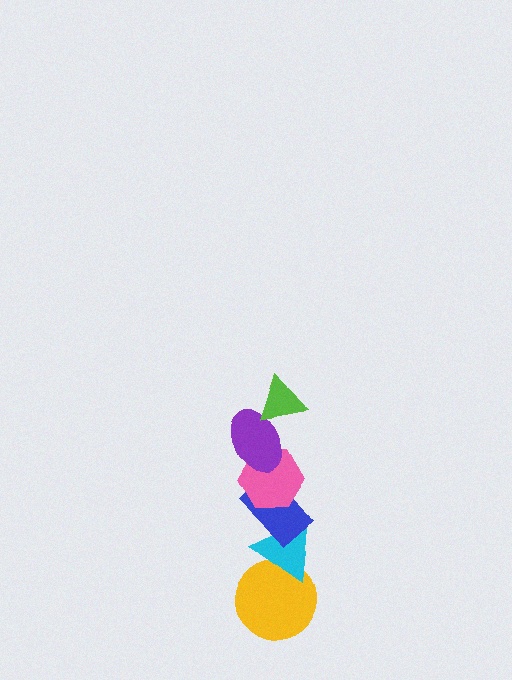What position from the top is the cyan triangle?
The cyan triangle is 5th from the top.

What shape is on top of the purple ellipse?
The lime triangle is on top of the purple ellipse.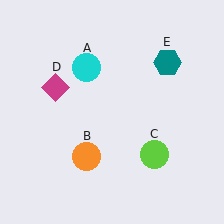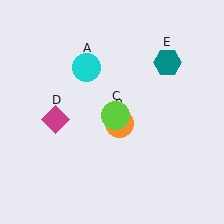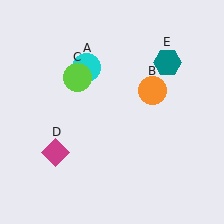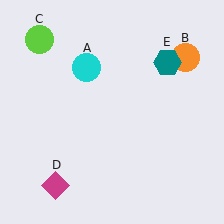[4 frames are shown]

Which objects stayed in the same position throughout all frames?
Cyan circle (object A) and teal hexagon (object E) remained stationary.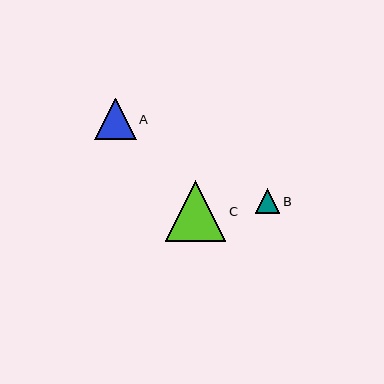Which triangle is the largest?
Triangle C is the largest with a size of approximately 60 pixels.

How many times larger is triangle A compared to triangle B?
Triangle A is approximately 1.7 times the size of triangle B.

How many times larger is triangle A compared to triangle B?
Triangle A is approximately 1.7 times the size of triangle B.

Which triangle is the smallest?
Triangle B is the smallest with a size of approximately 25 pixels.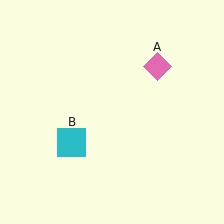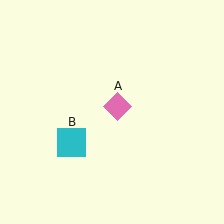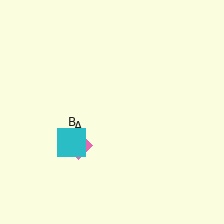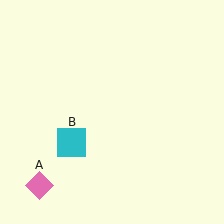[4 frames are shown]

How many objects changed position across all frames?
1 object changed position: pink diamond (object A).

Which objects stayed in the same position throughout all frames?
Cyan square (object B) remained stationary.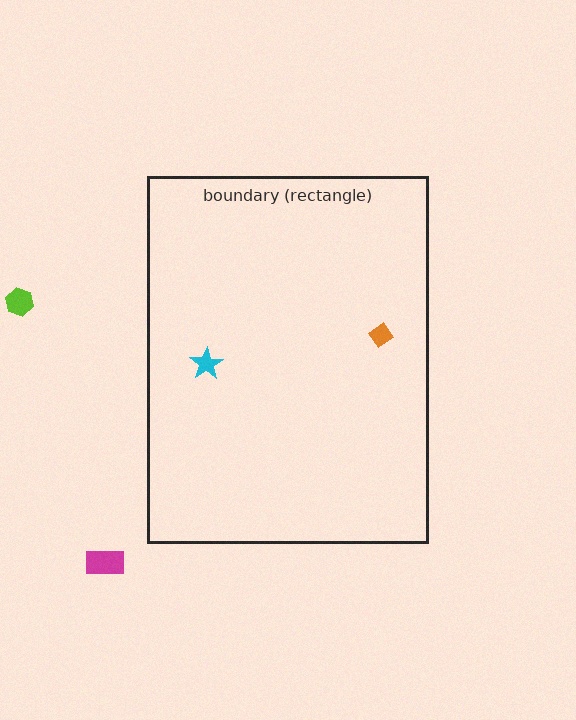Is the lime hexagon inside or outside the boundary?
Outside.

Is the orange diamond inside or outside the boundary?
Inside.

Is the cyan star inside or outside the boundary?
Inside.